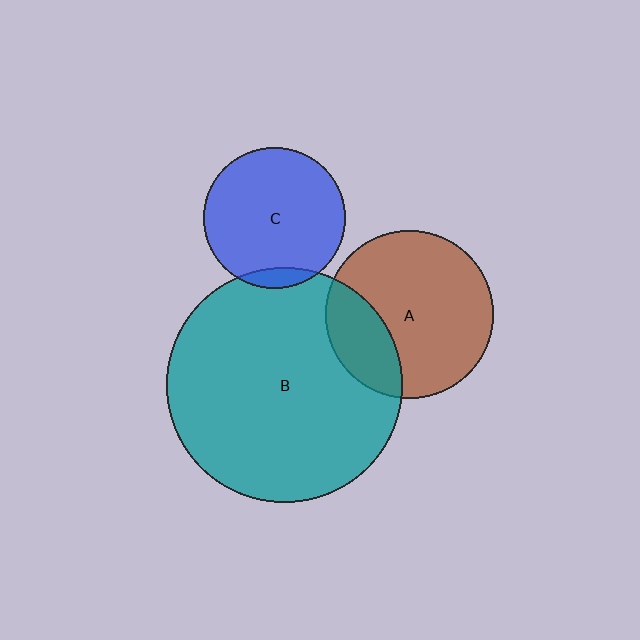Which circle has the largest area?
Circle B (teal).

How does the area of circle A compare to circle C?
Approximately 1.4 times.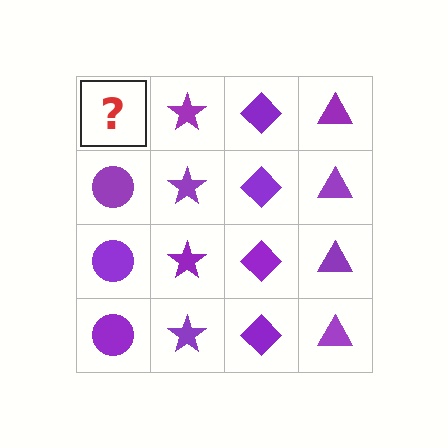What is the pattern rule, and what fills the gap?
The rule is that each column has a consistent shape. The gap should be filled with a purple circle.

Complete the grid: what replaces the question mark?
The question mark should be replaced with a purple circle.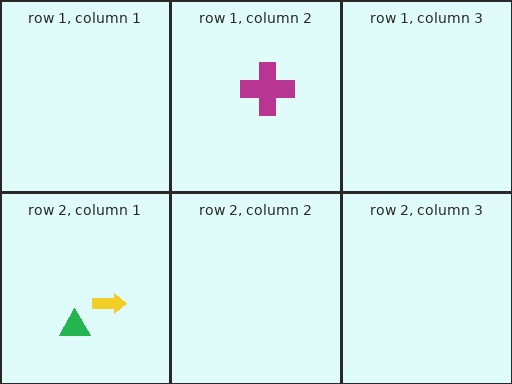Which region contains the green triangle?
The row 2, column 1 region.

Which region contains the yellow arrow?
The row 2, column 1 region.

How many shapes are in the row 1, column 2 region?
1.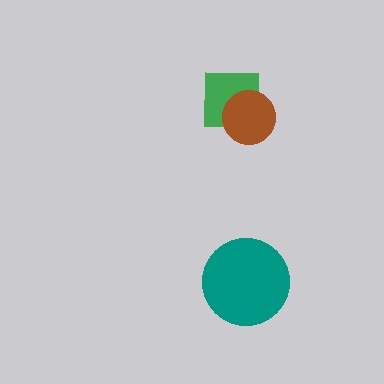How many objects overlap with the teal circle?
0 objects overlap with the teal circle.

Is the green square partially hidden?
Yes, it is partially covered by another shape.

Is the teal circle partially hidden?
No, no other shape covers it.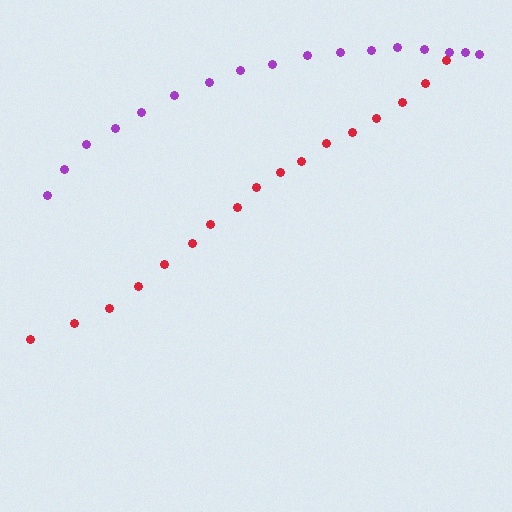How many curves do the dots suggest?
There are 2 distinct paths.